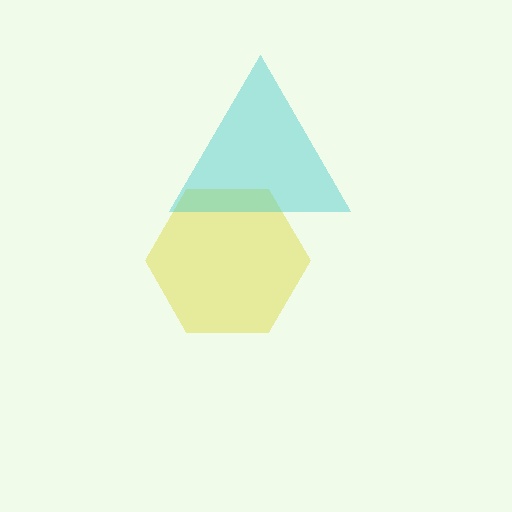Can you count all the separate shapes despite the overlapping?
Yes, there are 2 separate shapes.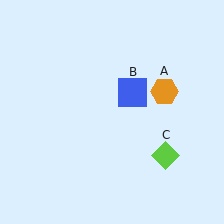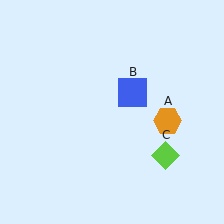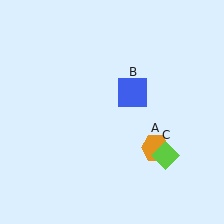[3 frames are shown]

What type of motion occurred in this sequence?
The orange hexagon (object A) rotated clockwise around the center of the scene.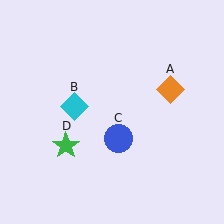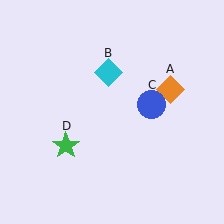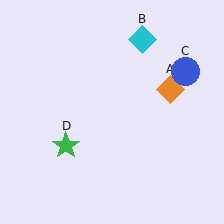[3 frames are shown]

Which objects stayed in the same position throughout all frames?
Orange diamond (object A) and green star (object D) remained stationary.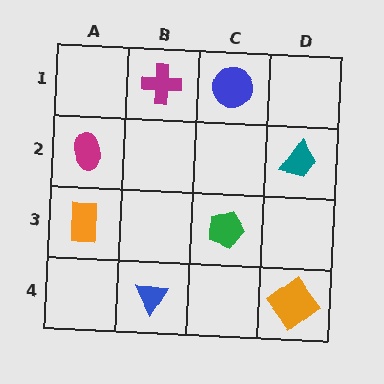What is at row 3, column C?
A green pentagon.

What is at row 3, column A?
An orange rectangle.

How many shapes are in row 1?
2 shapes.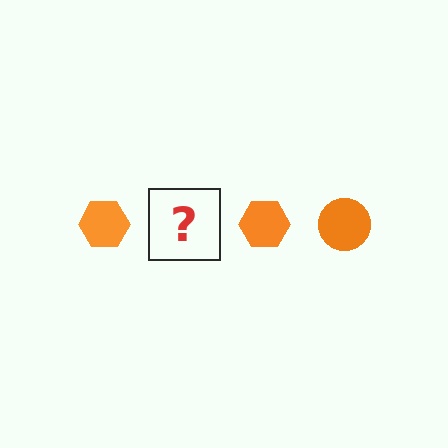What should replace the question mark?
The question mark should be replaced with an orange circle.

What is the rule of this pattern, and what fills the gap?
The rule is that the pattern cycles through hexagon, circle shapes in orange. The gap should be filled with an orange circle.